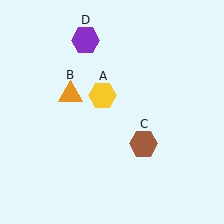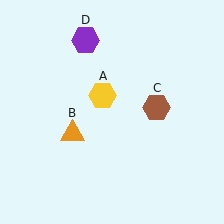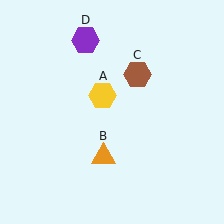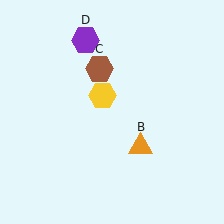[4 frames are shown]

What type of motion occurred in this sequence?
The orange triangle (object B), brown hexagon (object C) rotated counterclockwise around the center of the scene.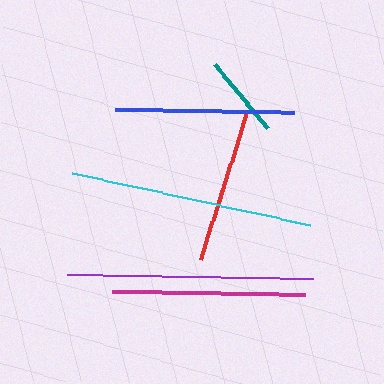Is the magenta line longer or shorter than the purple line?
The purple line is longer than the magenta line.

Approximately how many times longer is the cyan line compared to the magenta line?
The cyan line is approximately 1.3 times the length of the magenta line.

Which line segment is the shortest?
The teal line is the shortest at approximately 83 pixels.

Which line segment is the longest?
The purple line is the longest at approximately 247 pixels.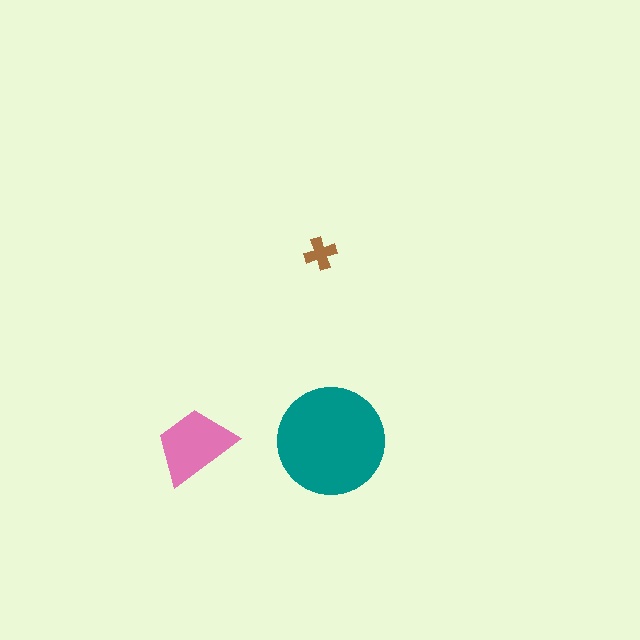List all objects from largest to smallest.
The teal circle, the pink trapezoid, the brown cross.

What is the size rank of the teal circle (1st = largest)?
1st.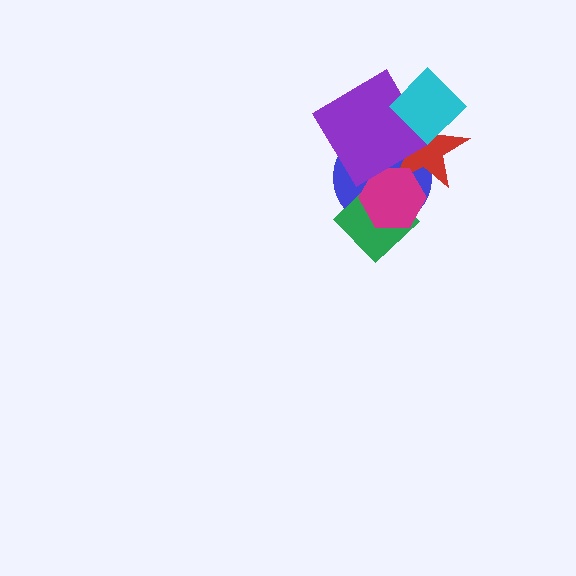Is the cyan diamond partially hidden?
No, no other shape covers it.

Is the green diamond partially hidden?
Yes, it is partially covered by another shape.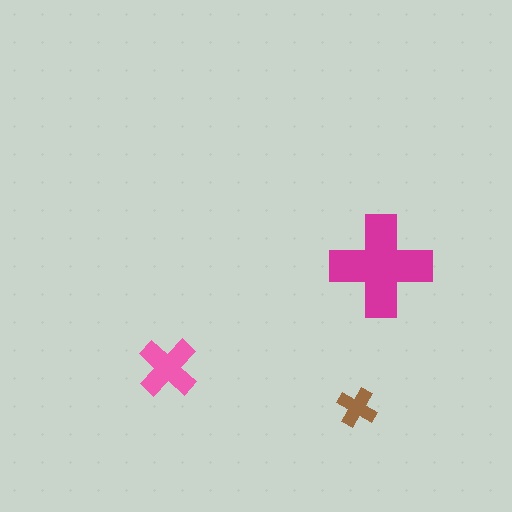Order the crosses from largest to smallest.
the magenta one, the pink one, the brown one.